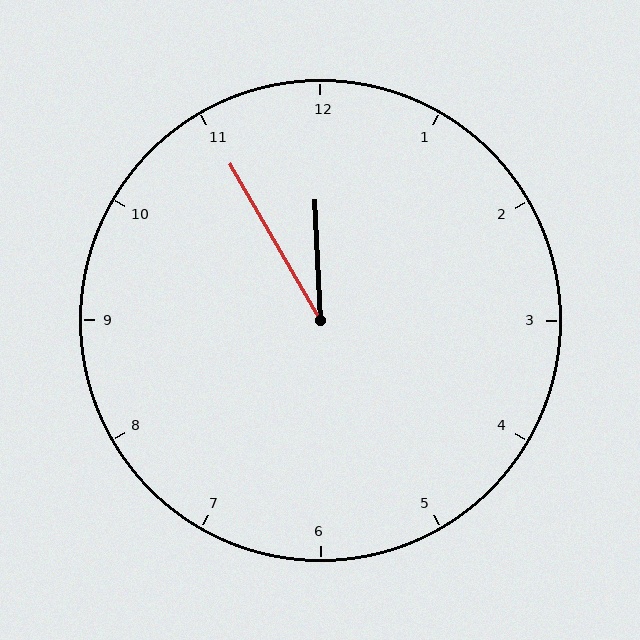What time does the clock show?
11:55.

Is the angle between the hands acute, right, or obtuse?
It is acute.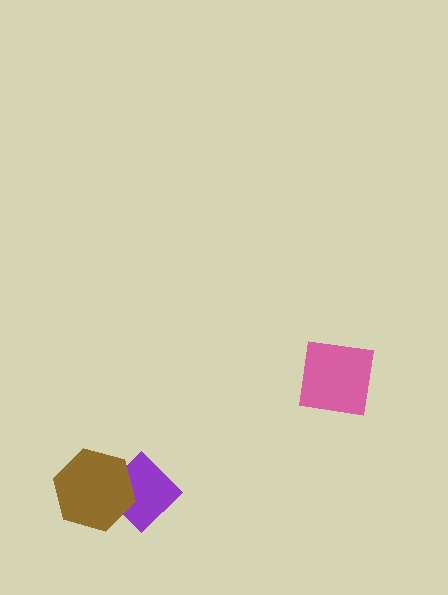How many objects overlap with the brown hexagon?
1 object overlaps with the brown hexagon.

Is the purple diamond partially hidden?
Yes, it is partially covered by another shape.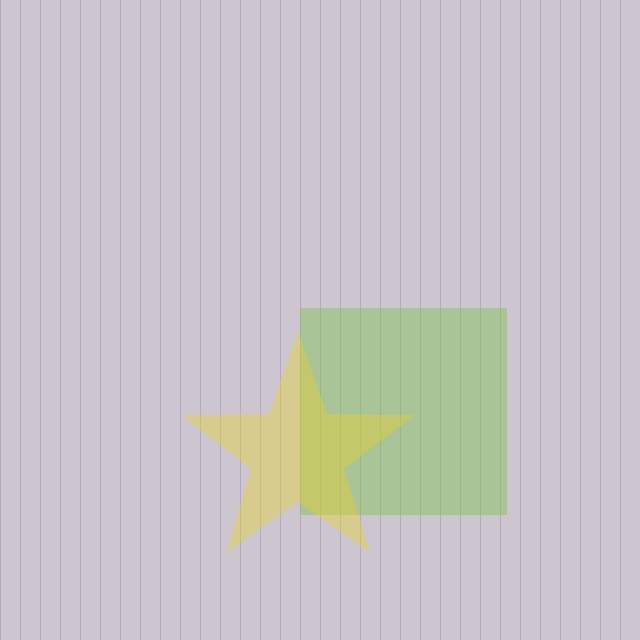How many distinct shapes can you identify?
There are 2 distinct shapes: a lime square, a yellow star.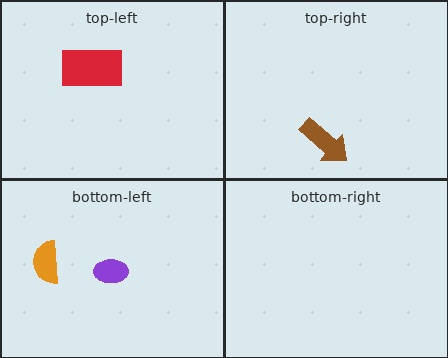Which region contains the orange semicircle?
The bottom-left region.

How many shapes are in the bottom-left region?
2.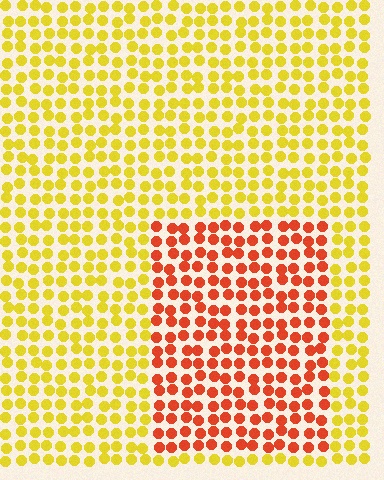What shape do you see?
I see a rectangle.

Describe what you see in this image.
The image is filled with small yellow elements in a uniform arrangement. A rectangle-shaped region is visible where the elements are tinted to a slightly different hue, forming a subtle color boundary.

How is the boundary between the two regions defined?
The boundary is defined purely by a slight shift in hue (about 47 degrees). Spacing, size, and orientation are identical on both sides.